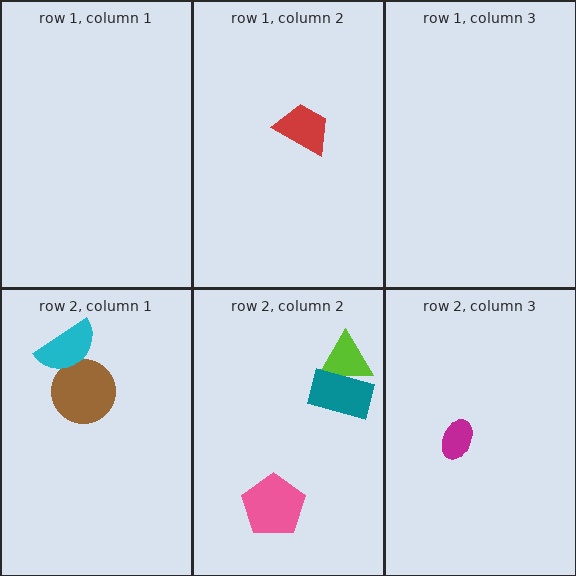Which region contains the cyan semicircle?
The row 2, column 1 region.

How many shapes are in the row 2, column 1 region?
2.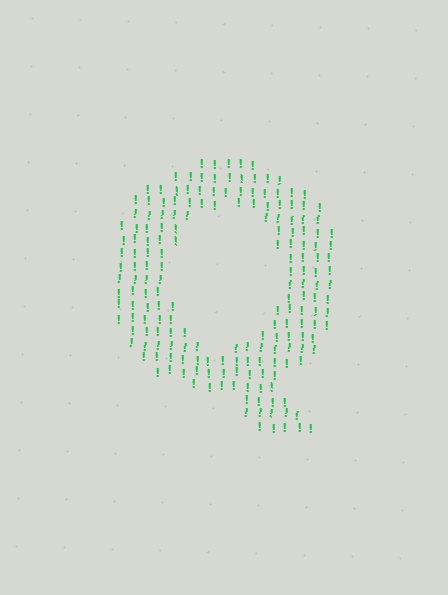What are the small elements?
The small elements are exclamation marks.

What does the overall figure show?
The overall figure shows the letter Q.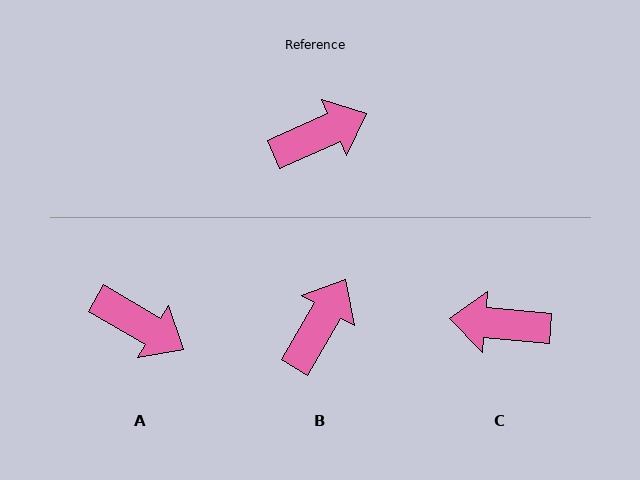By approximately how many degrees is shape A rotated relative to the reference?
Approximately 54 degrees clockwise.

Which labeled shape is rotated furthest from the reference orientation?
C, about 151 degrees away.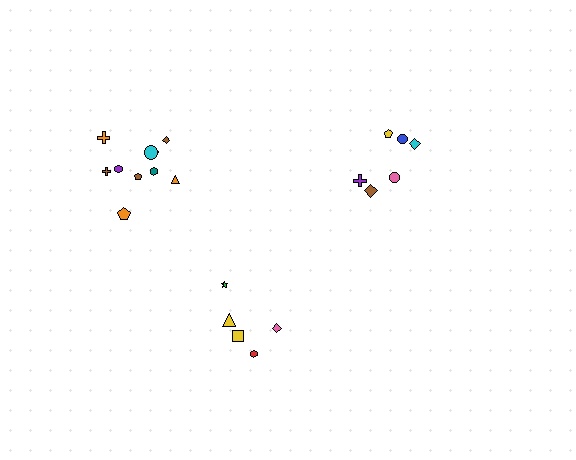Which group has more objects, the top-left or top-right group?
The top-left group.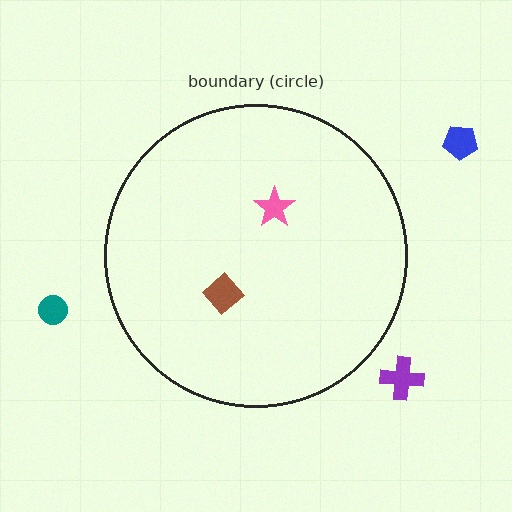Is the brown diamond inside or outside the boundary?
Inside.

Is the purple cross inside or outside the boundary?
Outside.